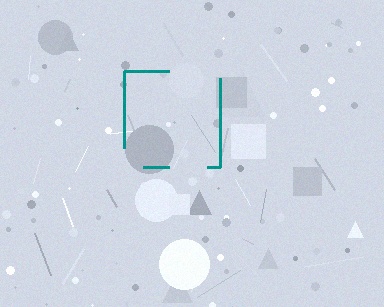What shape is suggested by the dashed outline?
The dashed outline suggests a square.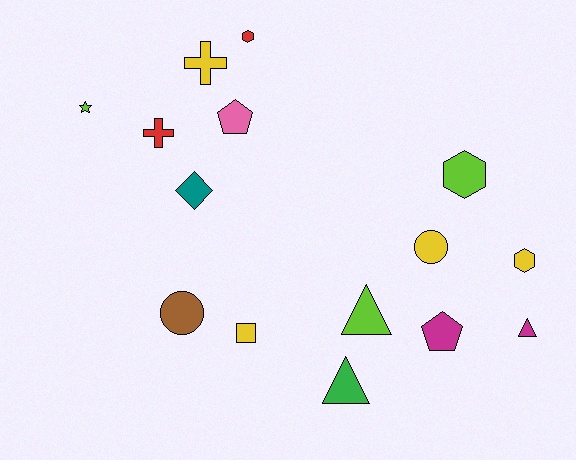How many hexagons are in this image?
There are 3 hexagons.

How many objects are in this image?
There are 15 objects.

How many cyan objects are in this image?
There are no cyan objects.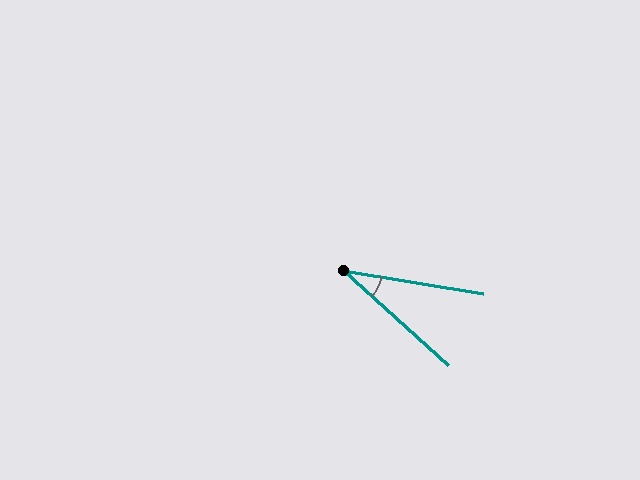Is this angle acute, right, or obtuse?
It is acute.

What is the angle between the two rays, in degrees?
Approximately 33 degrees.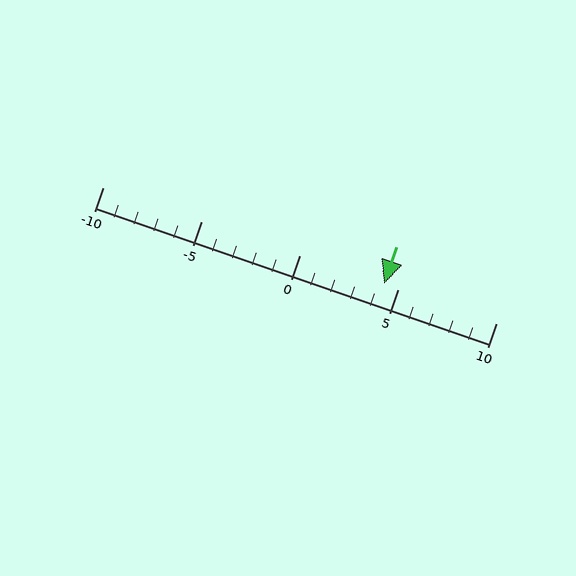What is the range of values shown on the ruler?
The ruler shows values from -10 to 10.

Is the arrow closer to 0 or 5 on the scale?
The arrow is closer to 5.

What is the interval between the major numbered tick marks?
The major tick marks are spaced 5 units apart.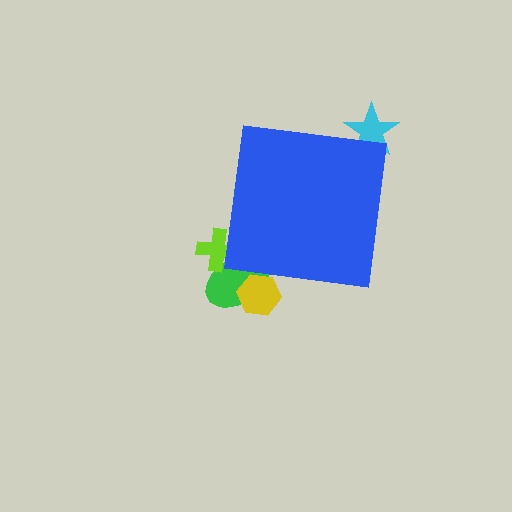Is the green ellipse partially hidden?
Yes, the green ellipse is partially hidden behind the blue square.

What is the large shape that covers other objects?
A blue square.